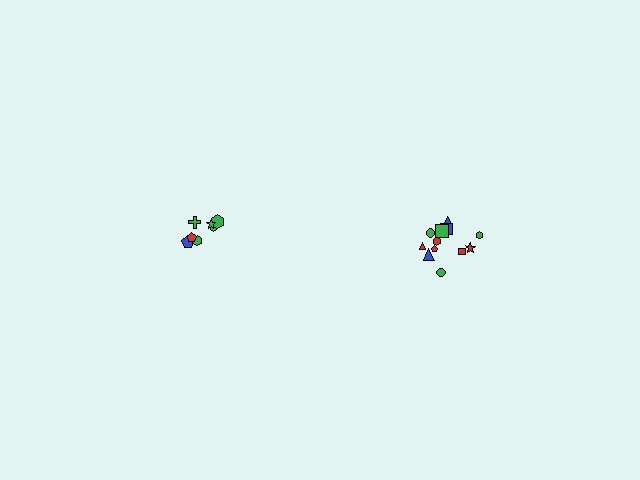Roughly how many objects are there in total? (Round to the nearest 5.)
Roughly 20 objects in total.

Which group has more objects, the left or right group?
The right group.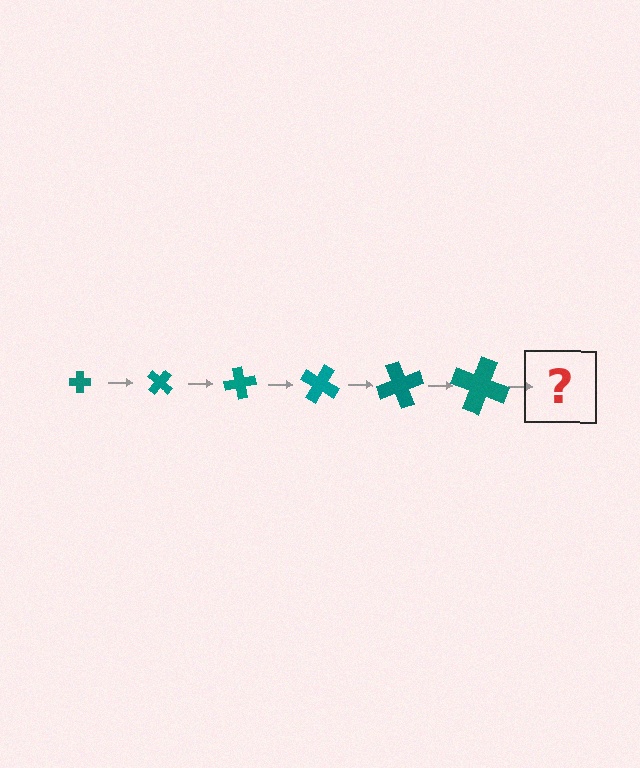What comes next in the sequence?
The next element should be a cross, larger than the previous one and rotated 240 degrees from the start.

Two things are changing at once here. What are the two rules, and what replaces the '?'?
The two rules are that the cross grows larger each step and it rotates 40 degrees each step. The '?' should be a cross, larger than the previous one and rotated 240 degrees from the start.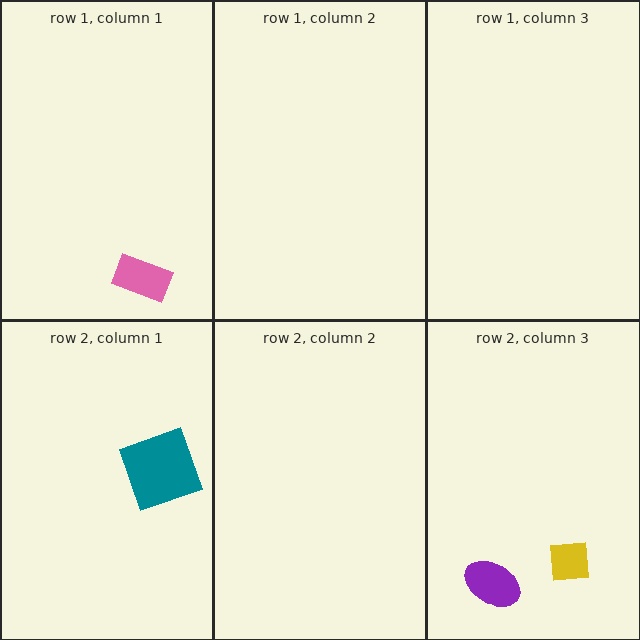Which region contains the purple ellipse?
The row 2, column 3 region.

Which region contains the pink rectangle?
The row 1, column 1 region.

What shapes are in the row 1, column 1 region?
The pink rectangle.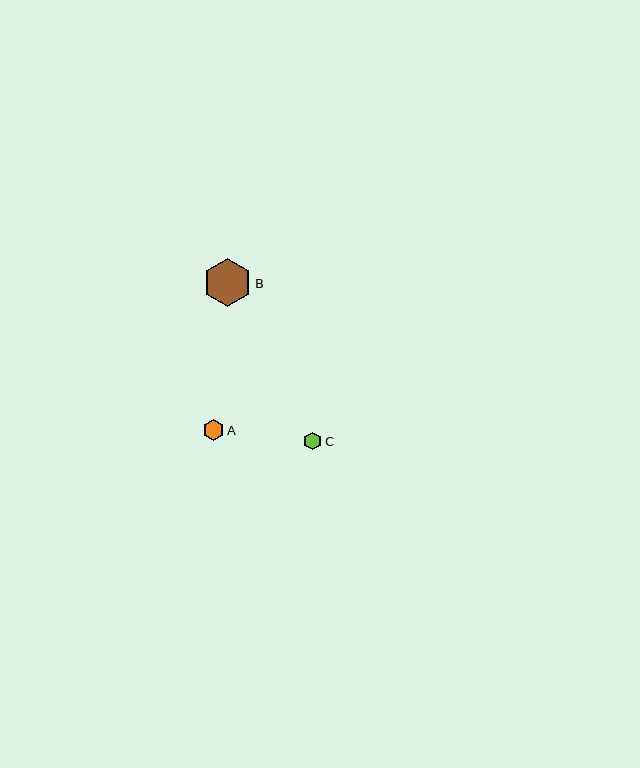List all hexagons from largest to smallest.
From largest to smallest: B, A, C.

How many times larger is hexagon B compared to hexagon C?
Hexagon B is approximately 2.7 times the size of hexagon C.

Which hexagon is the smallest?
Hexagon C is the smallest with a size of approximately 18 pixels.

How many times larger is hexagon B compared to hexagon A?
Hexagon B is approximately 2.3 times the size of hexagon A.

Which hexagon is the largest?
Hexagon B is the largest with a size of approximately 49 pixels.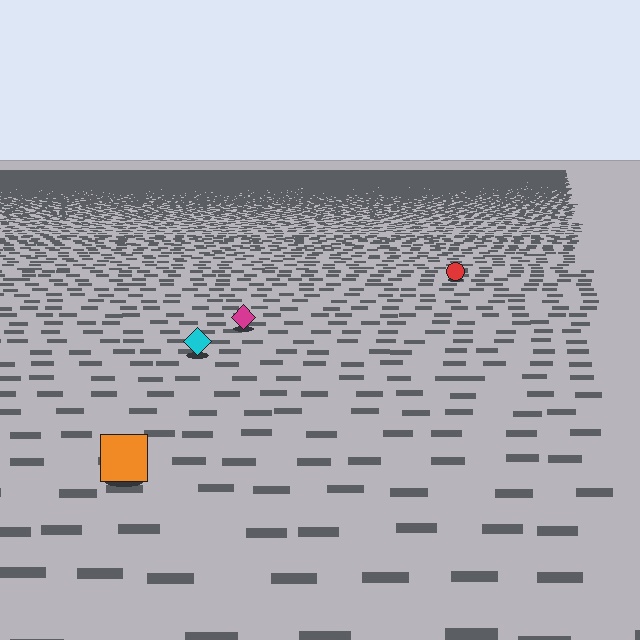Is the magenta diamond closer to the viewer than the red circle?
Yes. The magenta diamond is closer — you can tell from the texture gradient: the ground texture is coarser near it.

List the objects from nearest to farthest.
From nearest to farthest: the orange square, the cyan diamond, the magenta diamond, the red circle.